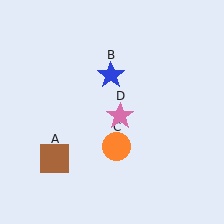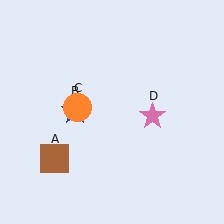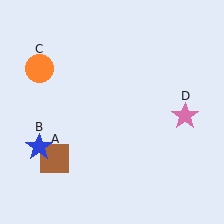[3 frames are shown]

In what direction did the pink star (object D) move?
The pink star (object D) moved right.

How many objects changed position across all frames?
3 objects changed position: blue star (object B), orange circle (object C), pink star (object D).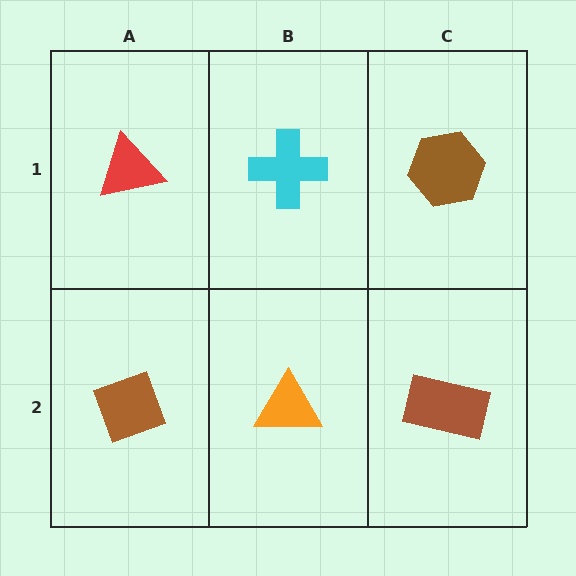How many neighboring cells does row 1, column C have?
2.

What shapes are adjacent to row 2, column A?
A red triangle (row 1, column A), an orange triangle (row 2, column B).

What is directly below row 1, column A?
A brown diamond.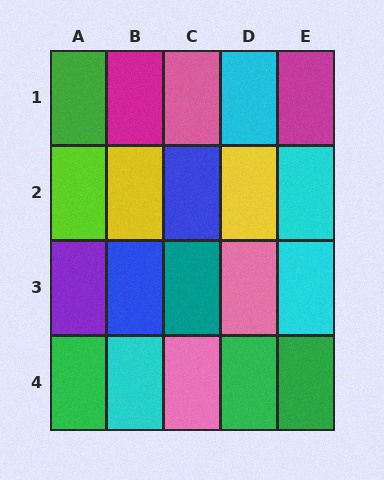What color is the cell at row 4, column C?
Pink.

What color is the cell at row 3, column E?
Cyan.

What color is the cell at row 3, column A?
Purple.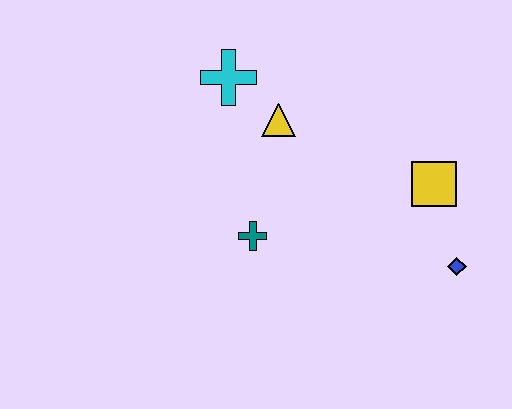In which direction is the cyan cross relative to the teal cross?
The cyan cross is above the teal cross.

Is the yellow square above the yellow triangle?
No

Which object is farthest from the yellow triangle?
The blue diamond is farthest from the yellow triangle.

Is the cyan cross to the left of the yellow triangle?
Yes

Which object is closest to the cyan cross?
The yellow triangle is closest to the cyan cross.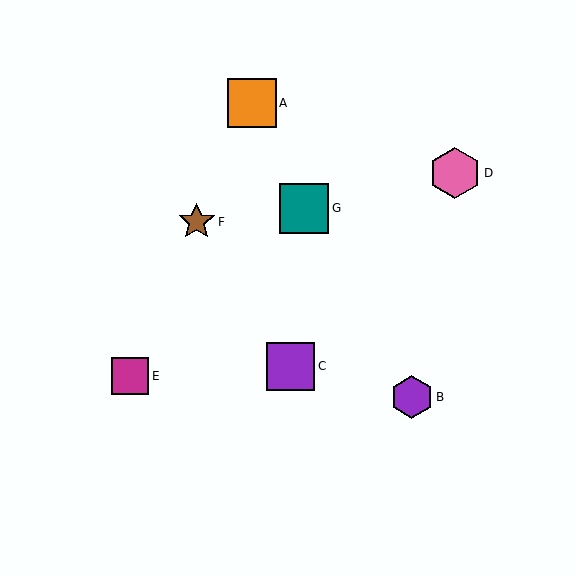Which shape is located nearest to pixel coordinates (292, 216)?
The teal square (labeled G) at (304, 208) is nearest to that location.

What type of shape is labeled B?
Shape B is a purple hexagon.